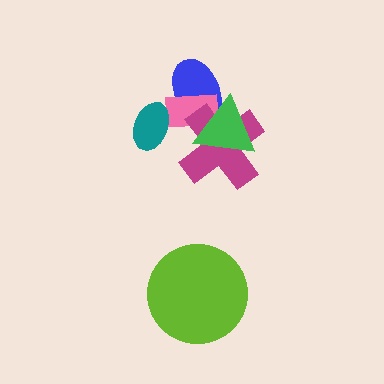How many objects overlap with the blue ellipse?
3 objects overlap with the blue ellipse.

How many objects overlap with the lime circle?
0 objects overlap with the lime circle.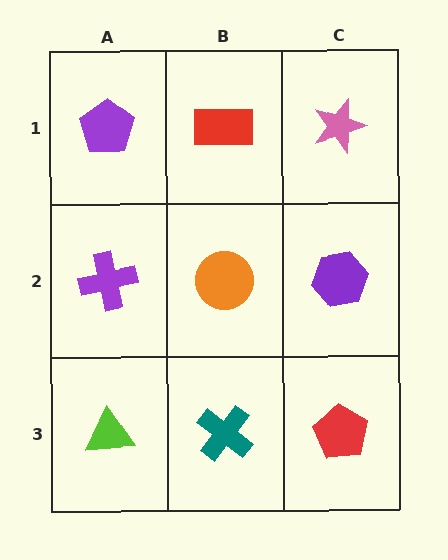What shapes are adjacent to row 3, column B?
An orange circle (row 2, column B), a lime triangle (row 3, column A), a red pentagon (row 3, column C).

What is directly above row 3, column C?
A purple hexagon.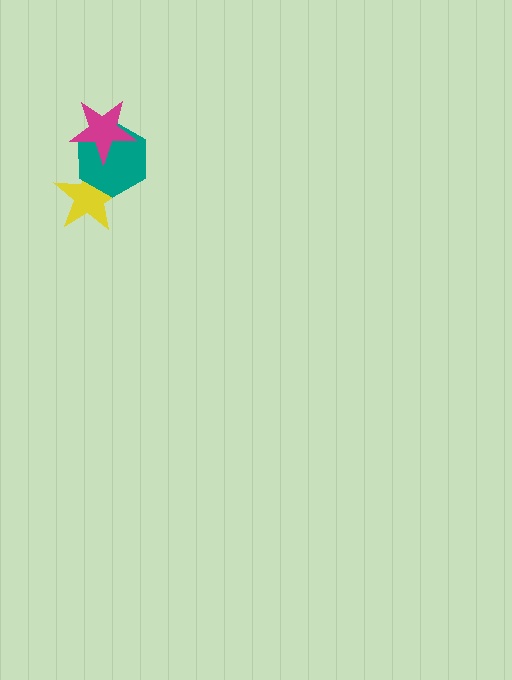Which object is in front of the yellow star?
The teal hexagon is in front of the yellow star.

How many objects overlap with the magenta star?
1 object overlaps with the magenta star.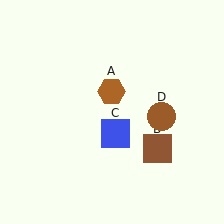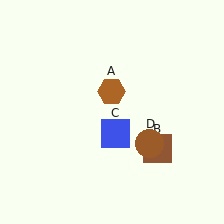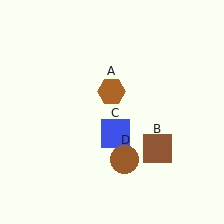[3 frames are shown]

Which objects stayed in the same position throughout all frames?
Brown hexagon (object A) and brown square (object B) and blue square (object C) remained stationary.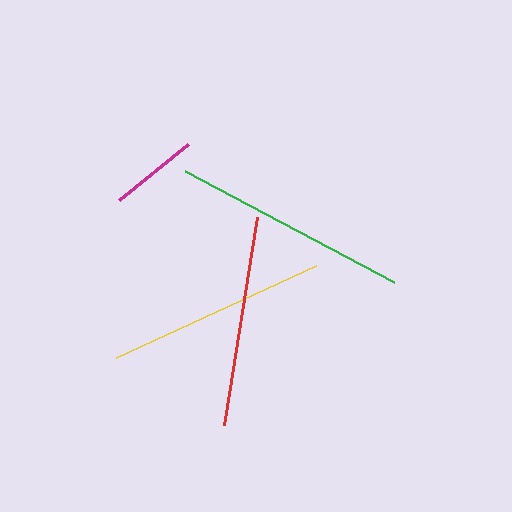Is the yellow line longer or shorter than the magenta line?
The yellow line is longer than the magenta line.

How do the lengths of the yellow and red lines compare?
The yellow and red lines are approximately the same length.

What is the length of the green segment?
The green segment is approximately 237 pixels long.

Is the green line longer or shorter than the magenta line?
The green line is longer than the magenta line.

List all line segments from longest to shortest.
From longest to shortest: green, yellow, red, magenta.